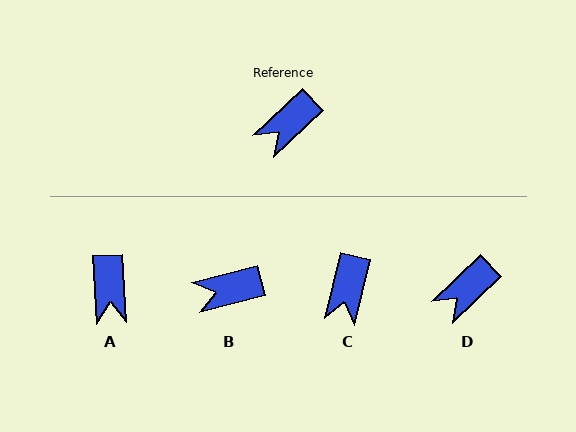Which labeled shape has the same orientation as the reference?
D.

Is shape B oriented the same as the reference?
No, it is off by about 29 degrees.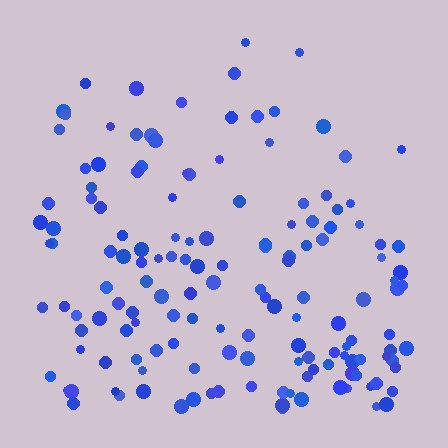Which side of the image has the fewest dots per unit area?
The top.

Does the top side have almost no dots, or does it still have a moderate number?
Still a moderate number, just noticeably fewer than the bottom.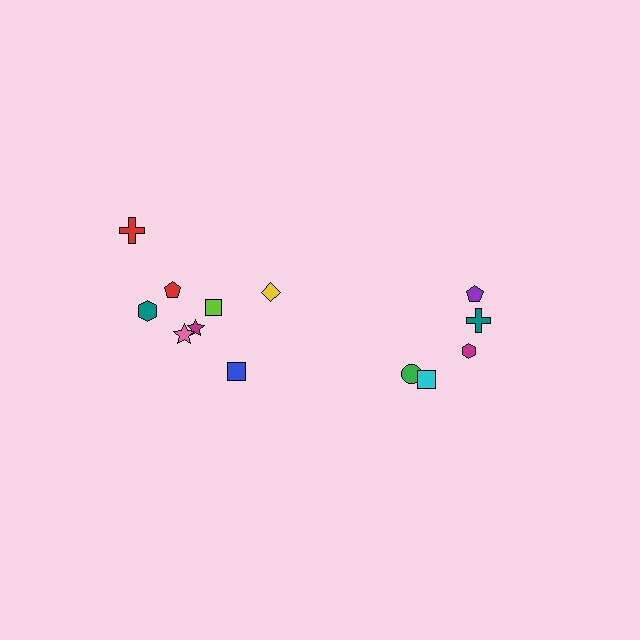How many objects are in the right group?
There are 5 objects.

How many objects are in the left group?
There are 8 objects.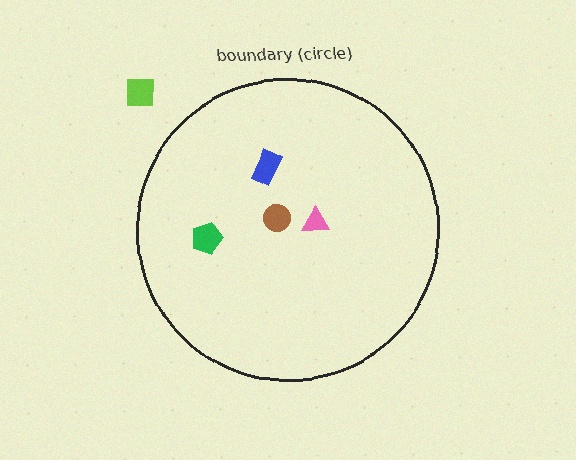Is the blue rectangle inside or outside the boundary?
Inside.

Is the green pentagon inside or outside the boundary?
Inside.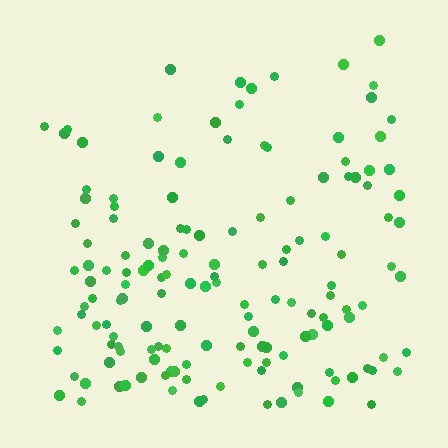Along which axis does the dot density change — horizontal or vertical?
Vertical.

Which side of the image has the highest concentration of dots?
The bottom.